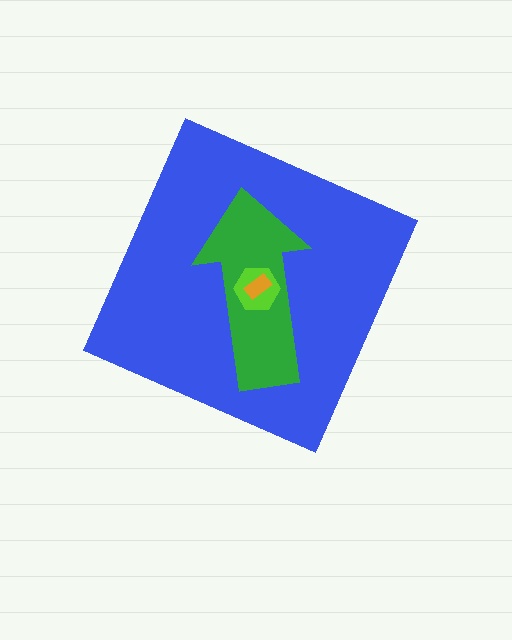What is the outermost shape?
The blue diamond.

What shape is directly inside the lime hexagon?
The orange rectangle.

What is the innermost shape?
The orange rectangle.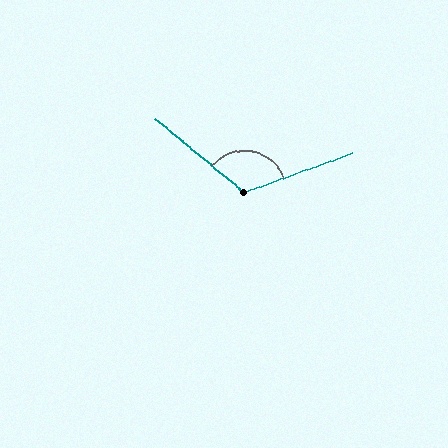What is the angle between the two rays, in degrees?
Approximately 120 degrees.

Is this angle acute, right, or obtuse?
It is obtuse.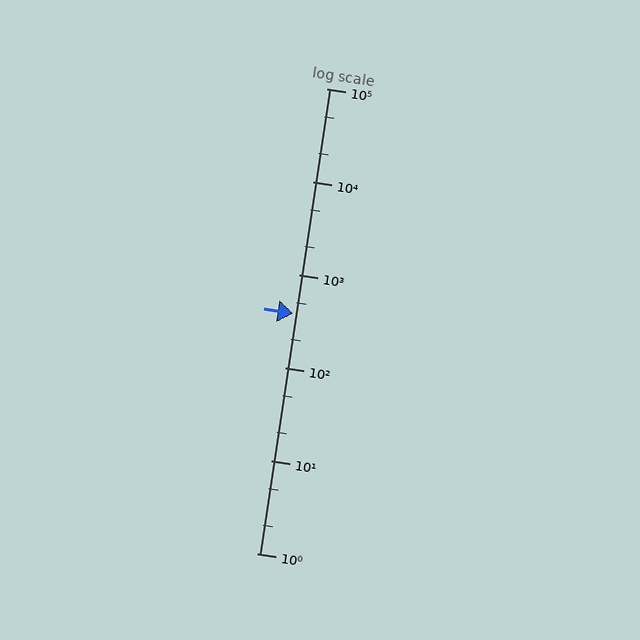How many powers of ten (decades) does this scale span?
The scale spans 5 decades, from 1 to 100000.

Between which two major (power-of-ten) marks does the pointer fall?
The pointer is between 100 and 1000.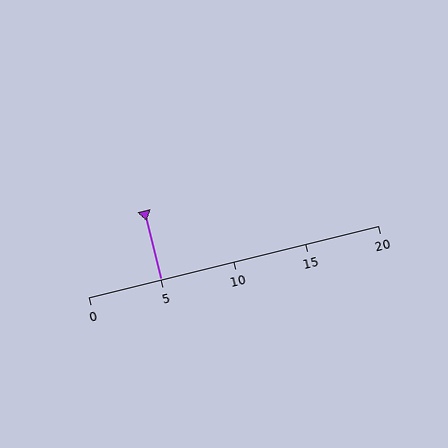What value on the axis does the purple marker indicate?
The marker indicates approximately 5.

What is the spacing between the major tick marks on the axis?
The major ticks are spaced 5 apart.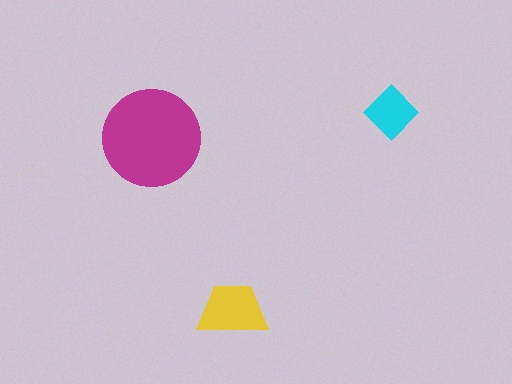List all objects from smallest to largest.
The cyan diamond, the yellow trapezoid, the magenta circle.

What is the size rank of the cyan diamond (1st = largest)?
3rd.